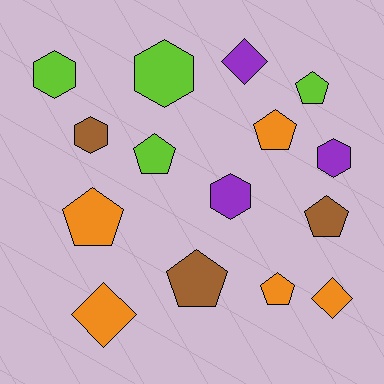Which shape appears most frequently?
Pentagon, with 7 objects.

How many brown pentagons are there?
There are 2 brown pentagons.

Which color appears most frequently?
Orange, with 5 objects.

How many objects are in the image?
There are 15 objects.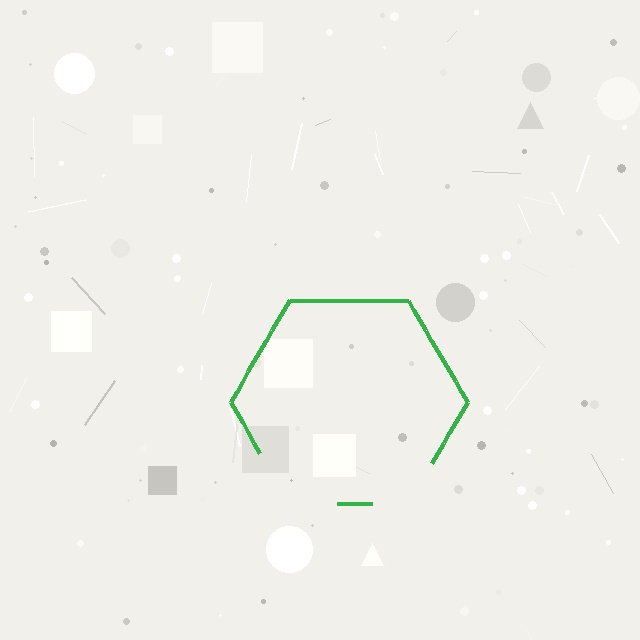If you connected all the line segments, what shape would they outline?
They would outline a hexagon.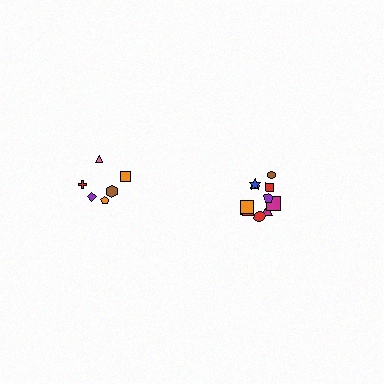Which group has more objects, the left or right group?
The right group.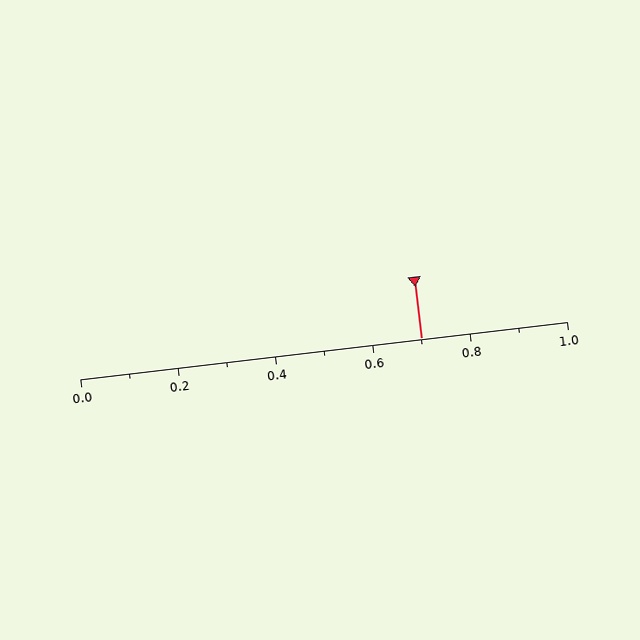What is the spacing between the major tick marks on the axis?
The major ticks are spaced 0.2 apart.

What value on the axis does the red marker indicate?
The marker indicates approximately 0.7.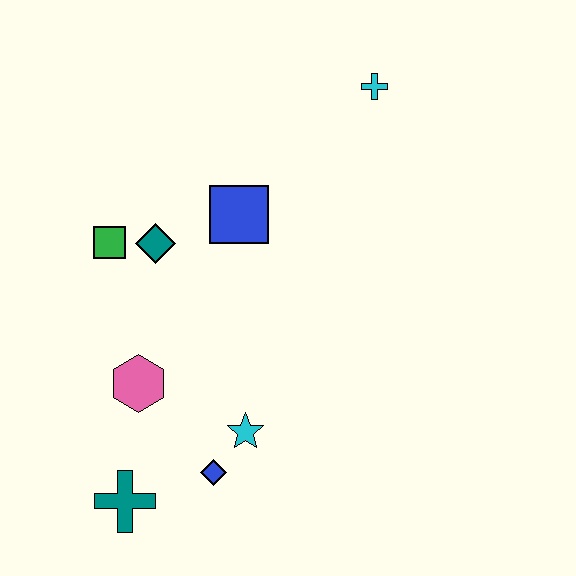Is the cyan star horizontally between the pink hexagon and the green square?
No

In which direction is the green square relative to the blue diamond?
The green square is above the blue diamond.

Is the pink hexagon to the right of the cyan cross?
No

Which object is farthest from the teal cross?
The cyan cross is farthest from the teal cross.